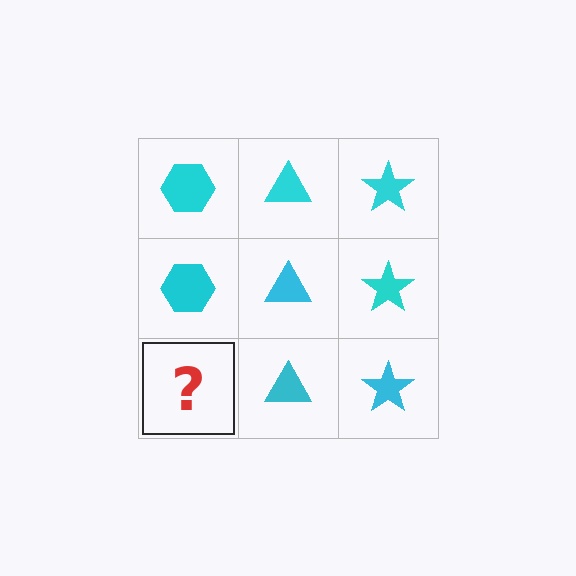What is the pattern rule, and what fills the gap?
The rule is that each column has a consistent shape. The gap should be filled with a cyan hexagon.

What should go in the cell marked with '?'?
The missing cell should contain a cyan hexagon.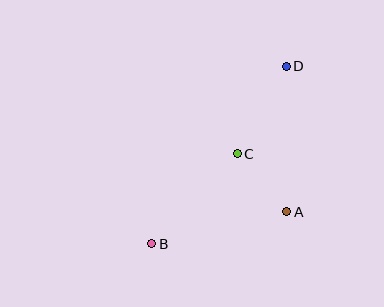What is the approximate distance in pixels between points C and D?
The distance between C and D is approximately 101 pixels.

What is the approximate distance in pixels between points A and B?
The distance between A and B is approximately 139 pixels.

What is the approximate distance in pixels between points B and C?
The distance between B and C is approximately 124 pixels.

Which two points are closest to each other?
Points A and C are closest to each other.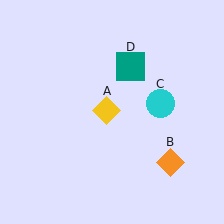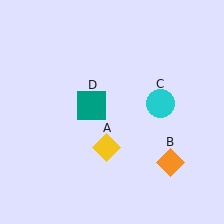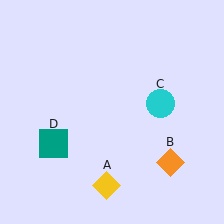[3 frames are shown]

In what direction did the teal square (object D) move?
The teal square (object D) moved down and to the left.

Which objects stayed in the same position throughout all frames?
Orange diamond (object B) and cyan circle (object C) remained stationary.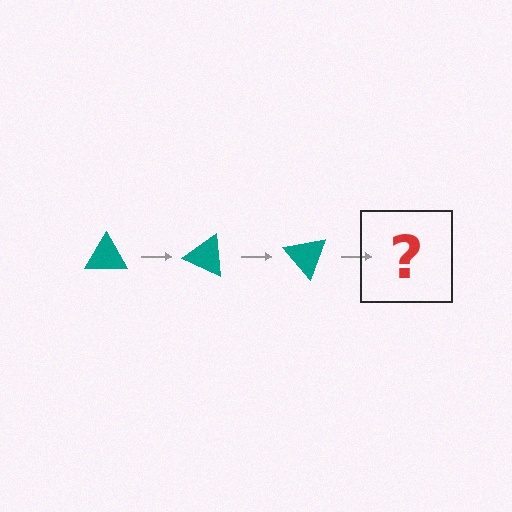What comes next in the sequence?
The next element should be a teal triangle rotated 75 degrees.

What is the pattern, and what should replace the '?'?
The pattern is that the triangle rotates 25 degrees each step. The '?' should be a teal triangle rotated 75 degrees.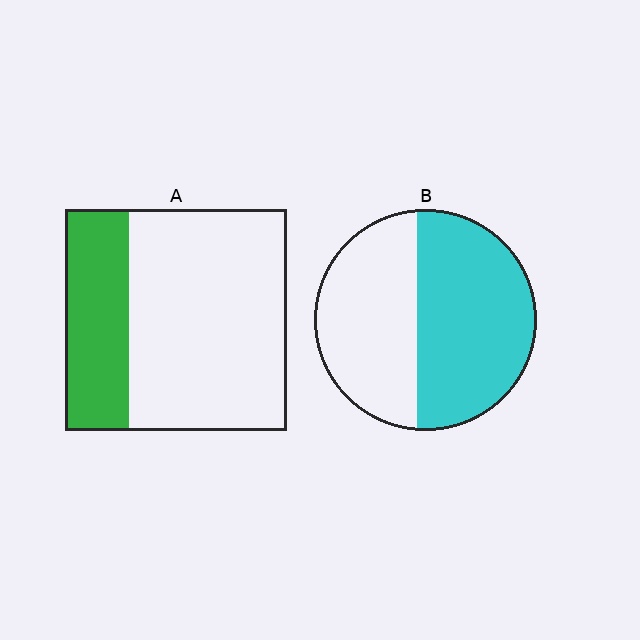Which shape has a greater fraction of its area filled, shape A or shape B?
Shape B.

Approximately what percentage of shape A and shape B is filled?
A is approximately 30% and B is approximately 55%.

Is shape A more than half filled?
No.